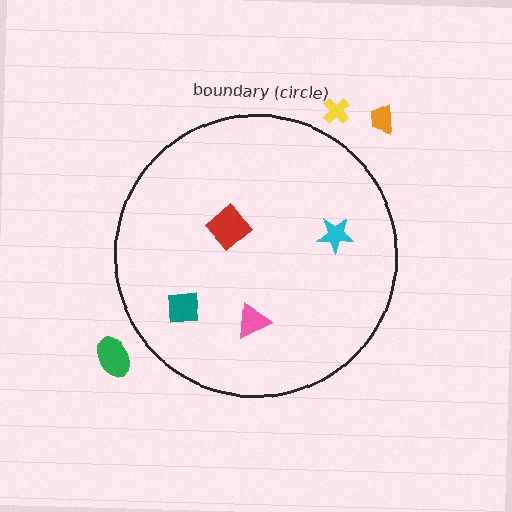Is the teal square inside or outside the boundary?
Inside.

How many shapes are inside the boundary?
4 inside, 3 outside.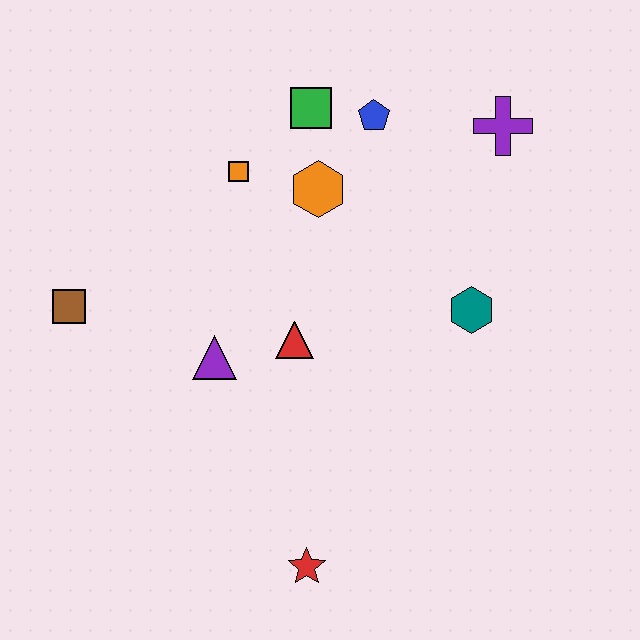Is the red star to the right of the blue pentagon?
No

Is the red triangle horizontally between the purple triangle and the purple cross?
Yes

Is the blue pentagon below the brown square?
No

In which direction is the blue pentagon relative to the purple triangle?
The blue pentagon is above the purple triangle.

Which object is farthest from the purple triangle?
The purple cross is farthest from the purple triangle.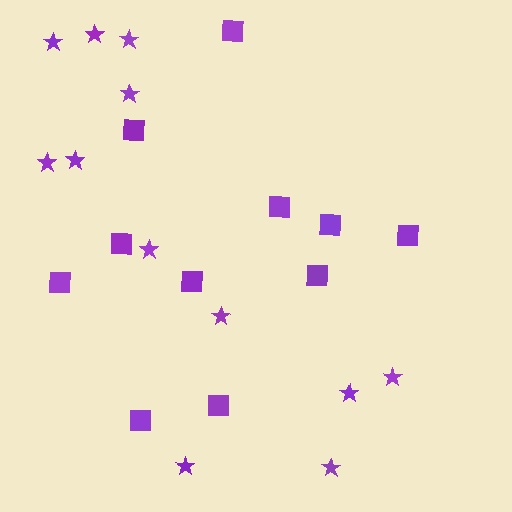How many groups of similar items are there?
There are 2 groups: one group of squares (11) and one group of stars (12).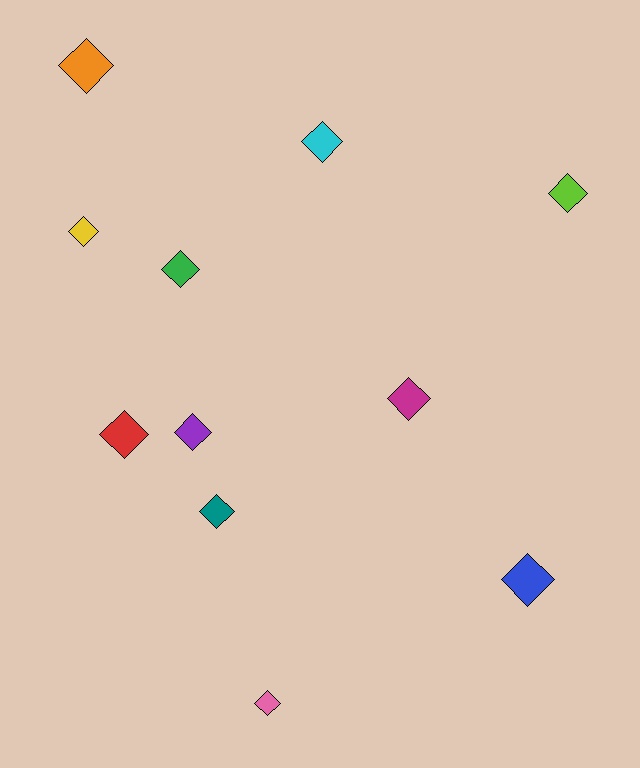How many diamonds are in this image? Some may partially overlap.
There are 11 diamonds.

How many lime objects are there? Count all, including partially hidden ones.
There is 1 lime object.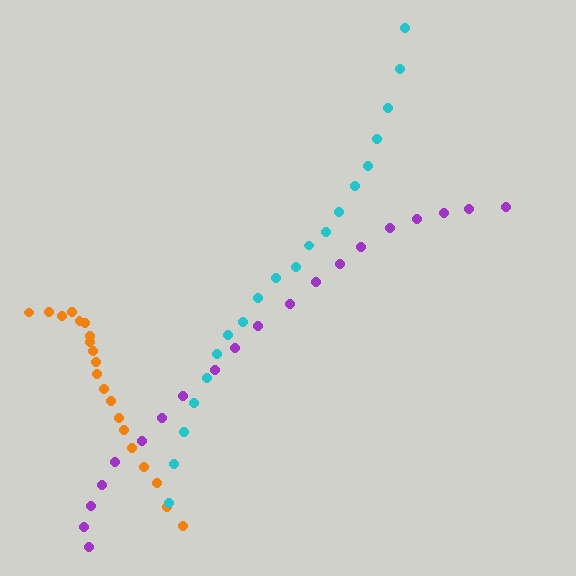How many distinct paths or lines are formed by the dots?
There are 3 distinct paths.